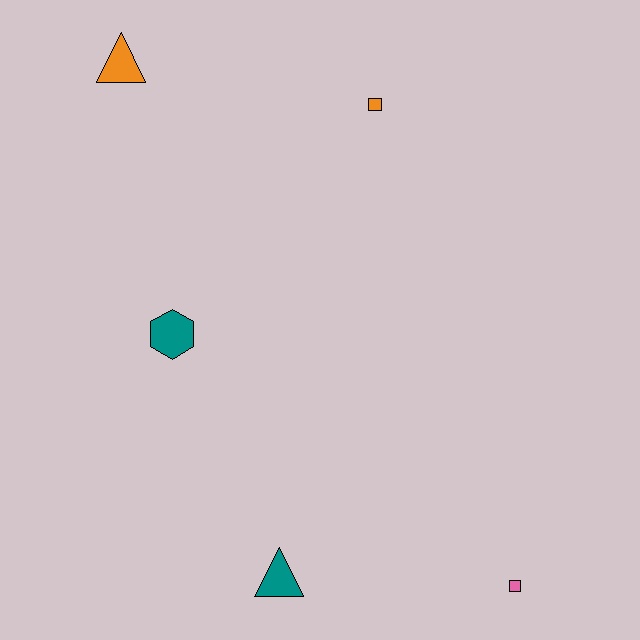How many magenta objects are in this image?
There are no magenta objects.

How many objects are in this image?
There are 5 objects.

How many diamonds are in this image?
There are no diamonds.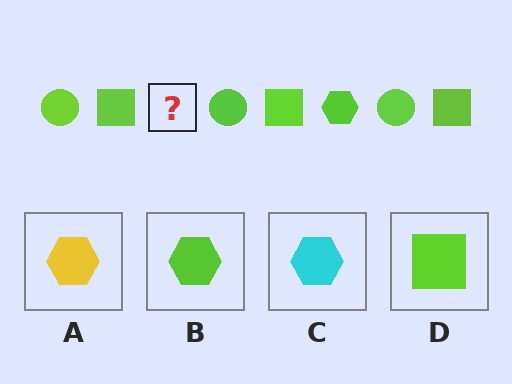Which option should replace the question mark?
Option B.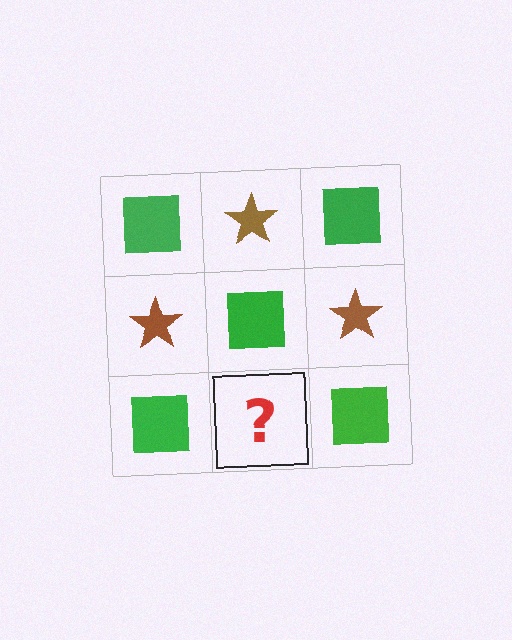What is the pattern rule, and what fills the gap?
The rule is that it alternates green square and brown star in a checkerboard pattern. The gap should be filled with a brown star.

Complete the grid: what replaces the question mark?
The question mark should be replaced with a brown star.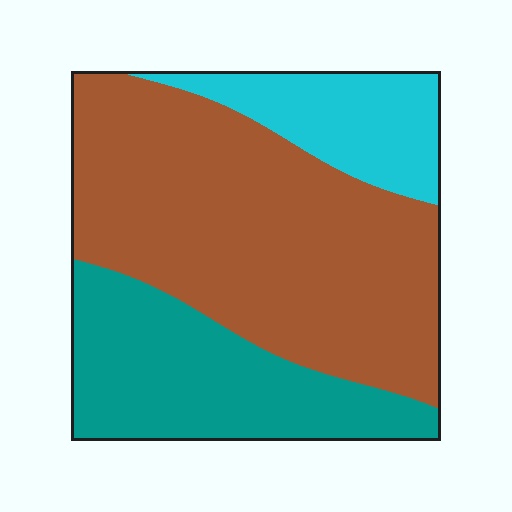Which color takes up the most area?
Brown, at roughly 55%.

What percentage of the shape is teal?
Teal takes up about one quarter (1/4) of the shape.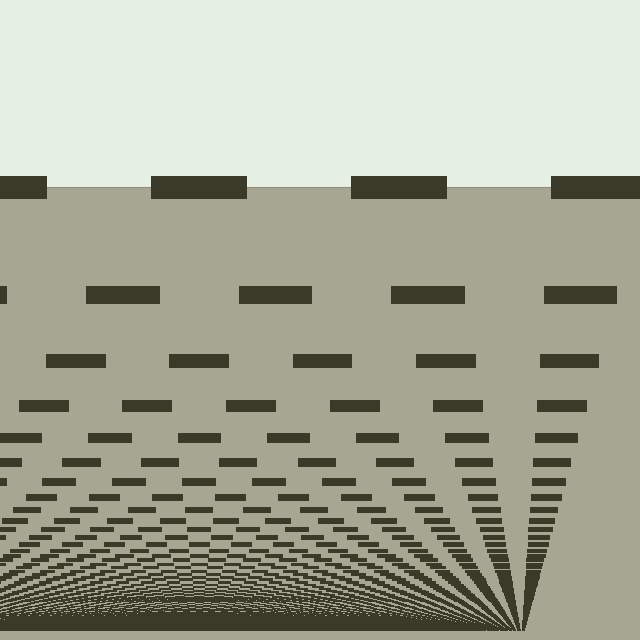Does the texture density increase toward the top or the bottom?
Density increases toward the bottom.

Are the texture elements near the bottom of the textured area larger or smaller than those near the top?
Smaller. The gradient is inverted — elements near the bottom are smaller and denser.